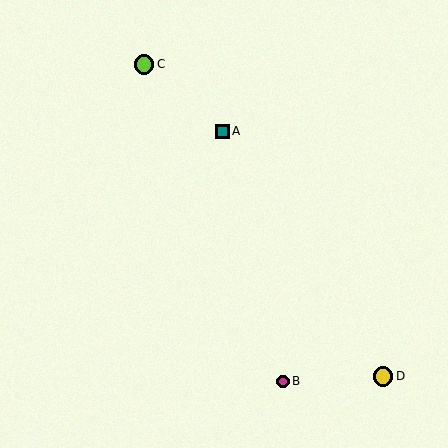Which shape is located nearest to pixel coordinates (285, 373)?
The magenta circle (labeled B) at (283, 381) is nearest to that location.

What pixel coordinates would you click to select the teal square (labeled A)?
Click at (222, 131) to select the teal square A.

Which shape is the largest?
The yellow circle (labeled D) is the largest.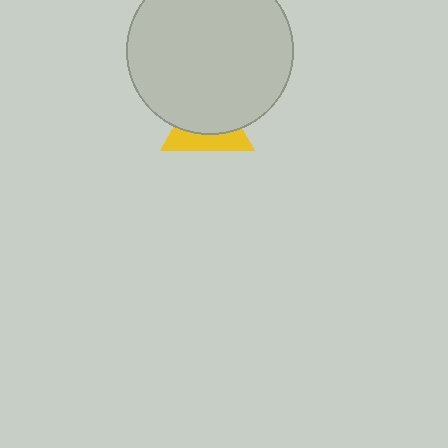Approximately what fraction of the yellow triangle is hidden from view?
Roughly 60% of the yellow triangle is hidden behind the light gray circle.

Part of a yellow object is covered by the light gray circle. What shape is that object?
It is a triangle.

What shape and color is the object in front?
The object in front is a light gray circle.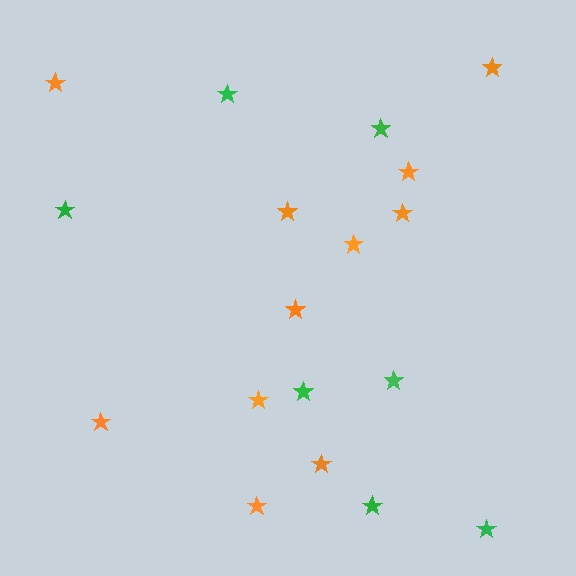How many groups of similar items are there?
There are 2 groups: one group of green stars (7) and one group of orange stars (11).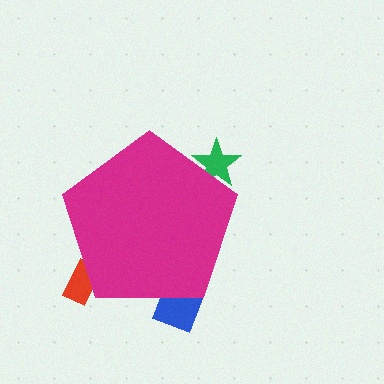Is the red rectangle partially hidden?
Yes, the red rectangle is partially hidden behind the magenta pentagon.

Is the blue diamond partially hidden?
Yes, the blue diamond is partially hidden behind the magenta pentagon.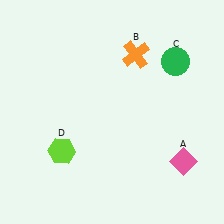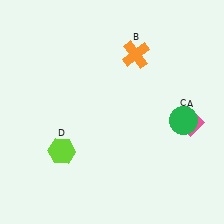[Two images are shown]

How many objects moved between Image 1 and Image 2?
2 objects moved between the two images.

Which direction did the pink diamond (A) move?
The pink diamond (A) moved up.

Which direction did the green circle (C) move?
The green circle (C) moved down.